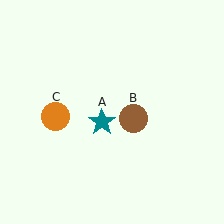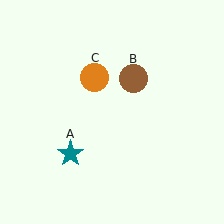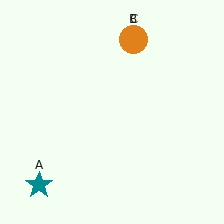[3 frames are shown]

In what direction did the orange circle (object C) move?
The orange circle (object C) moved up and to the right.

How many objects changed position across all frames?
3 objects changed position: teal star (object A), brown circle (object B), orange circle (object C).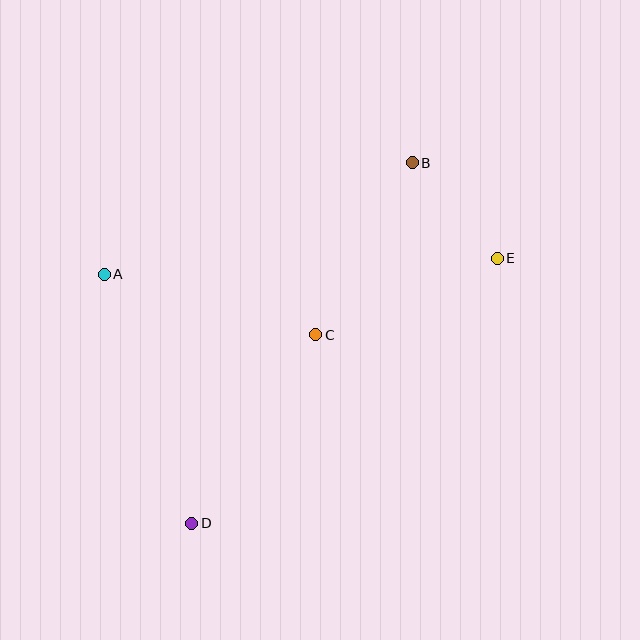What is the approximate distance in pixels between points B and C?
The distance between B and C is approximately 197 pixels.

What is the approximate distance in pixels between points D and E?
The distance between D and E is approximately 405 pixels.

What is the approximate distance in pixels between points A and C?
The distance between A and C is approximately 220 pixels.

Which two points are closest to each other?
Points B and E are closest to each other.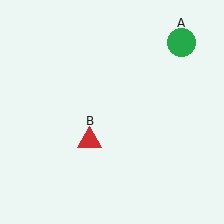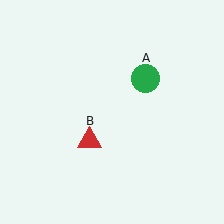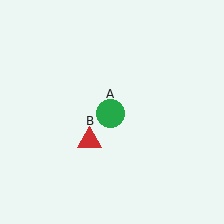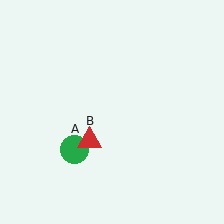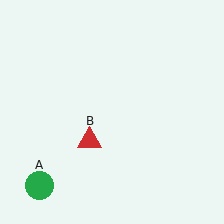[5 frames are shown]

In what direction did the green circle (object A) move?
The green circle (object A) moved down and to the left.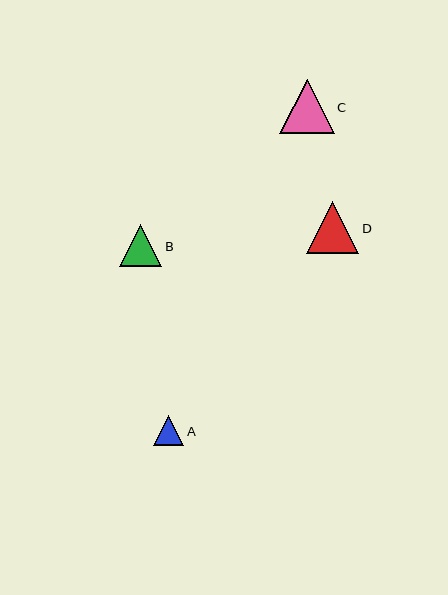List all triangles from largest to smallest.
From largest to smallest: C, D, B, A.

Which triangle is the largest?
Triangle C is the largest with a size of approximately 54 pixels.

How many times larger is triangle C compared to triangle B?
Triangle C is approximately 1.3 times the size of triangle B.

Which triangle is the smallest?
Triangle A is the smallest with a size of approximately 30 pixels.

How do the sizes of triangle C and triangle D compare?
Triangle C and triangle D are approximately the same size.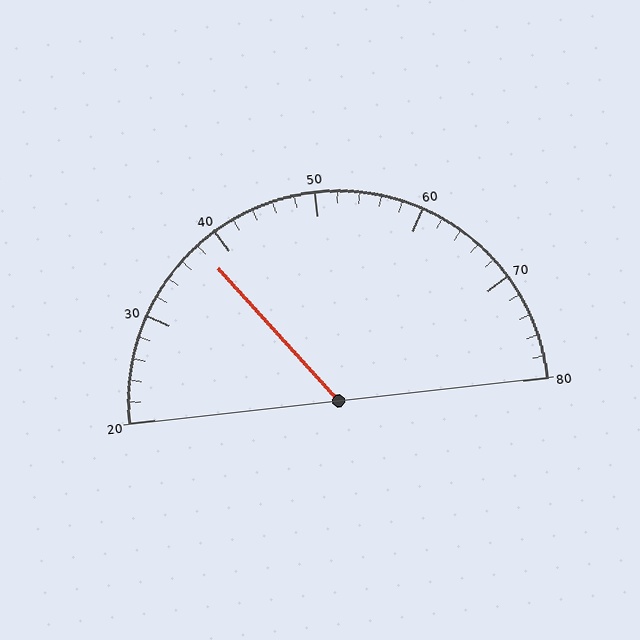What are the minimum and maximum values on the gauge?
The gauge ranges from 20 to 80.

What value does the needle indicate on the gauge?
The needle indicates approximately 38.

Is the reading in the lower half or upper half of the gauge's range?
The reading is in the lower half of the range (20 to 80).